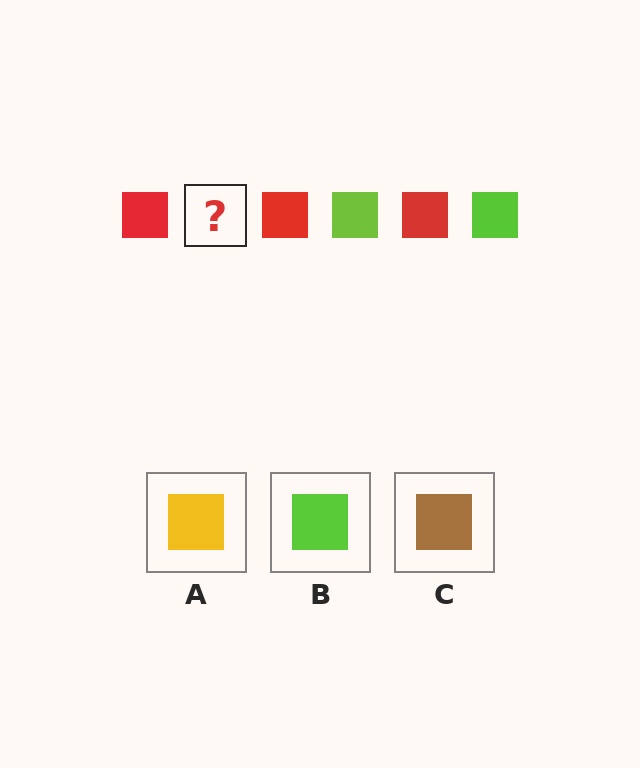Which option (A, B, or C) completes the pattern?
B.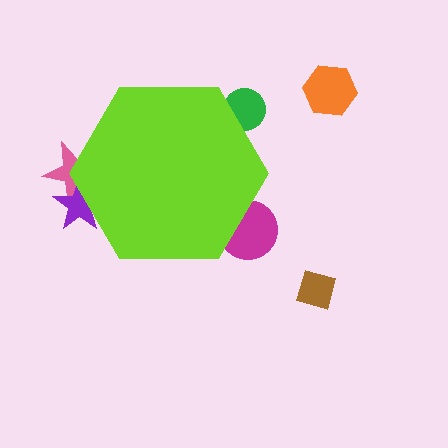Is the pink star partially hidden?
Yes, the pink star is partially hidden behind the lime hexagon.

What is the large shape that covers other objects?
A lime hexagon.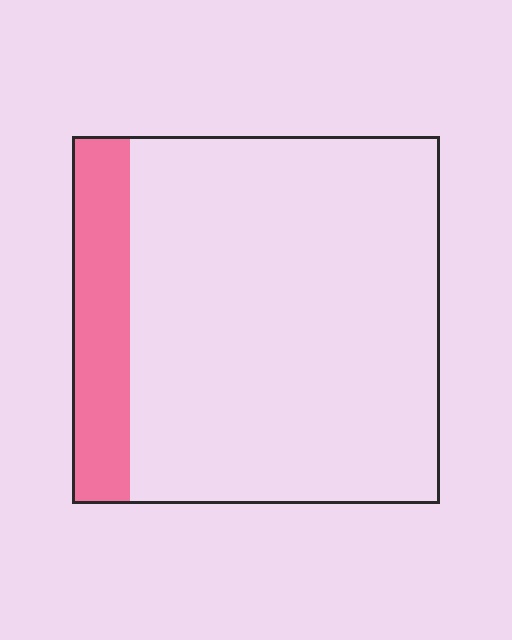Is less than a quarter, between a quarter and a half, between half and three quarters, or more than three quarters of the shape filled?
Less than a quarter.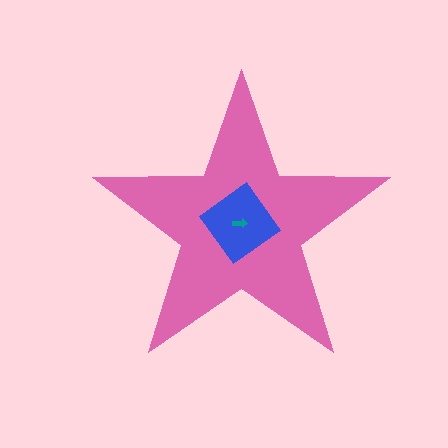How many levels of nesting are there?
3.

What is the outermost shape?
The pink star.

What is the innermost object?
The teal arrow.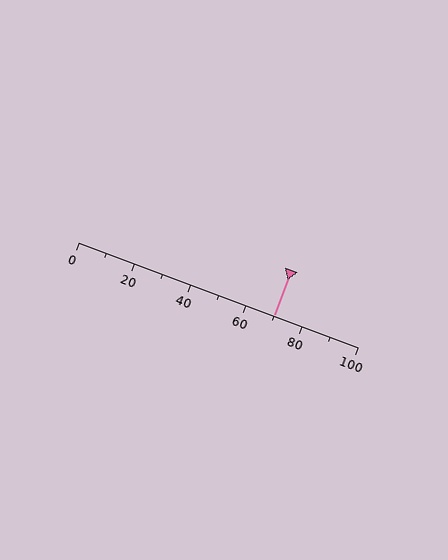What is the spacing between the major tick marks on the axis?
The major ticks are spaced 20 apart.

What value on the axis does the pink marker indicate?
The marker indicates approximately 70.